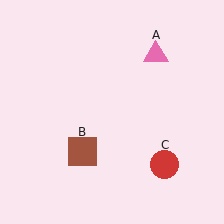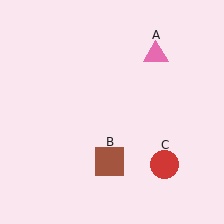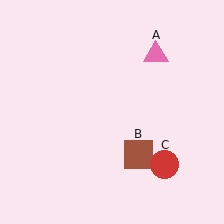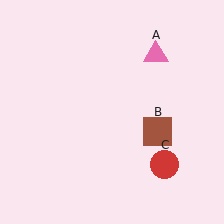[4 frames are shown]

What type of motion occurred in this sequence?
The brown square (object B) rotated counterclockwise around the center of the scene.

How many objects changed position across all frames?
1 object changed position: brown square (object B).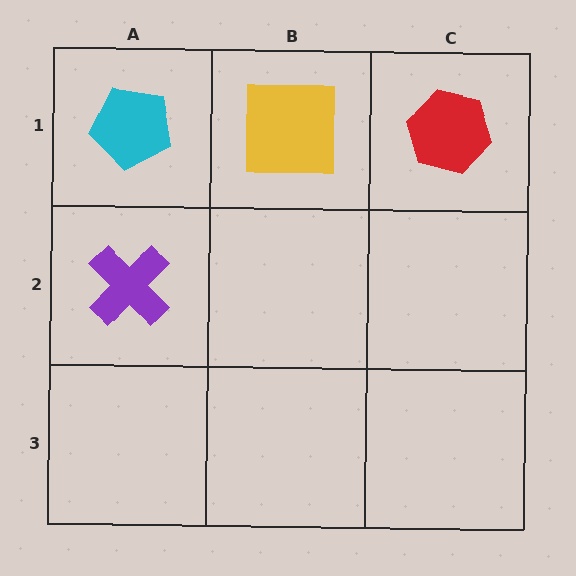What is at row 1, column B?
A yellow square.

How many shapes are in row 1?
3 shapes.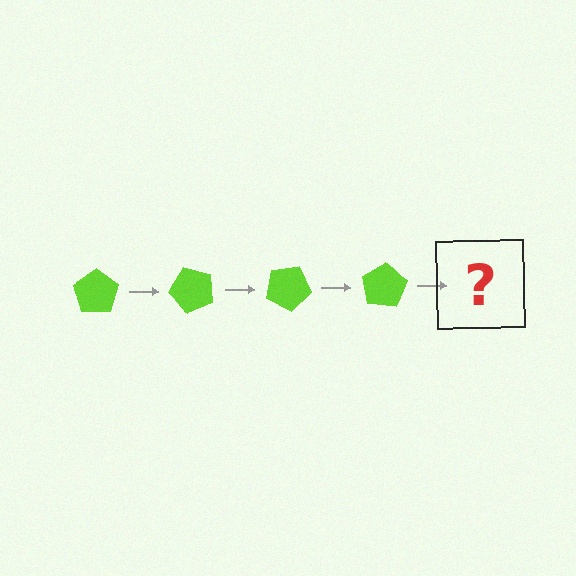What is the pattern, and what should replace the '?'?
The pattern is that the pentagon rotates 50 degrees each step. The '?' should be a lime pentagon rotated 200 degrees.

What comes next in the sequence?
The next element should be a lime pentagon rotated 200 degrees.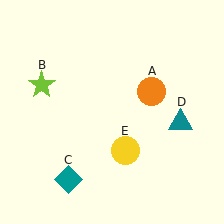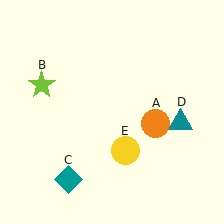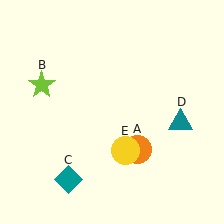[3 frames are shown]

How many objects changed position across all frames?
1 object changed position: orange circle (object A).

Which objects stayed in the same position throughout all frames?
Lime star (object B) and teal diamond (object C) and teal triangle (object D) and yellow circle (object E) remained stationary.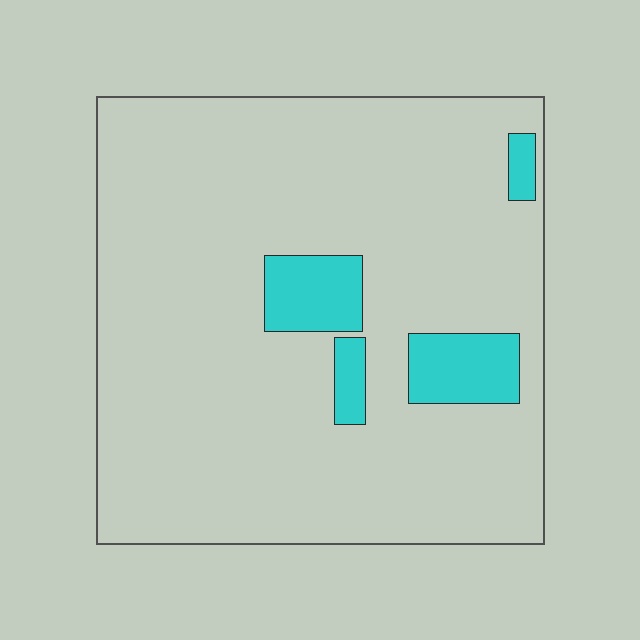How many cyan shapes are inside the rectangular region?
4.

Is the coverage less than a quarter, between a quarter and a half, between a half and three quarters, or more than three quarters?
Less than a quarter.